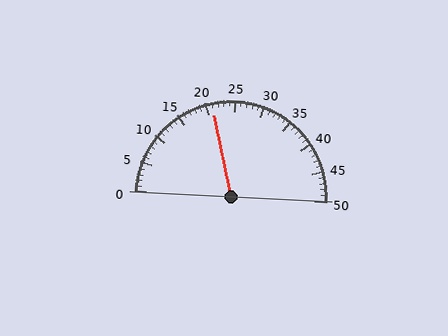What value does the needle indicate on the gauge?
The needle indicates approximately 21.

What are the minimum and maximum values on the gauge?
The gauge ranges from 0 to 50.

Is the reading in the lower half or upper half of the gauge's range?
The reading is in the lower half of the range (0 to 50).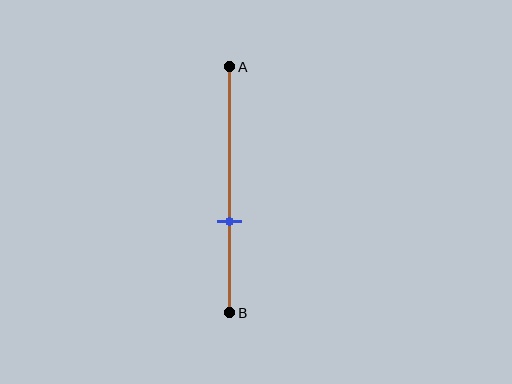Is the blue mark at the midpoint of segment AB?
No, the mark is at about 65% from A, not at the 50% midpoint.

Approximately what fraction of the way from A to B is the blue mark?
The blue mark is approximately 65% of the way from A to B.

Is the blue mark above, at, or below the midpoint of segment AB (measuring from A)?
The blue mark is below the midpoint of segment AB.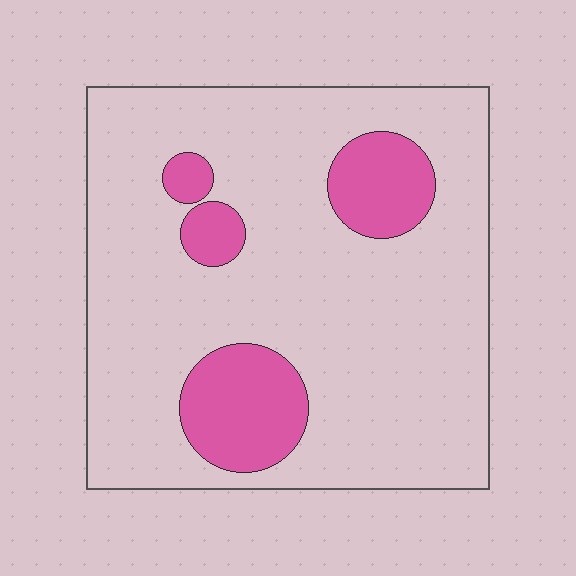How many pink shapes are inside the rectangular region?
4.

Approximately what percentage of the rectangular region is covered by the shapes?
Approximately 15%.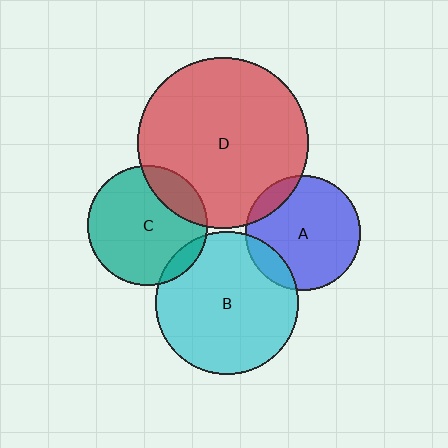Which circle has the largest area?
Circle D (red).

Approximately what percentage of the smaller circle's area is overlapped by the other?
Approximately 10%.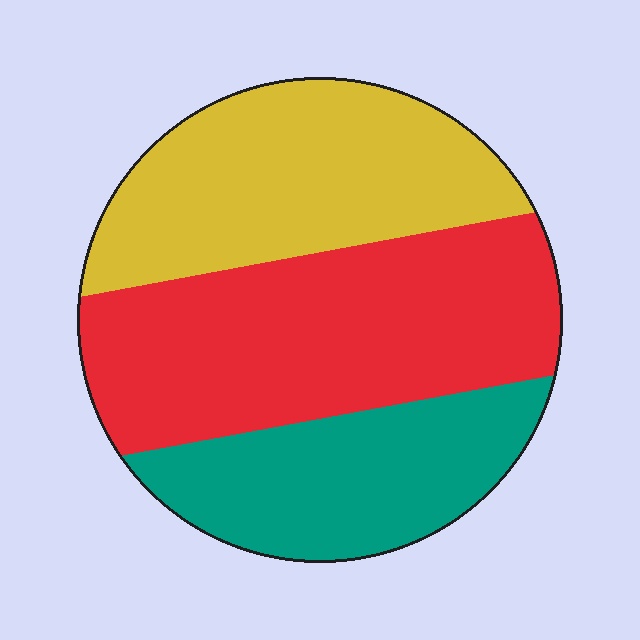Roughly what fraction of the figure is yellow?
Yellow covers around 35% of the figure.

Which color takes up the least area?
Teal, at roughly 25%.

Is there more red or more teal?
Red.